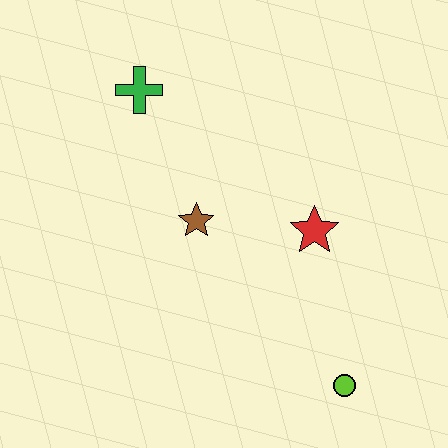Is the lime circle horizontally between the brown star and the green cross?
No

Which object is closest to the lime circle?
The red star is closest to the lime circle.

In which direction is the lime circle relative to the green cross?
The lime circle is below the green cross.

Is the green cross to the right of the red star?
No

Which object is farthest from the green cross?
The lime circle is farthest from the green cross.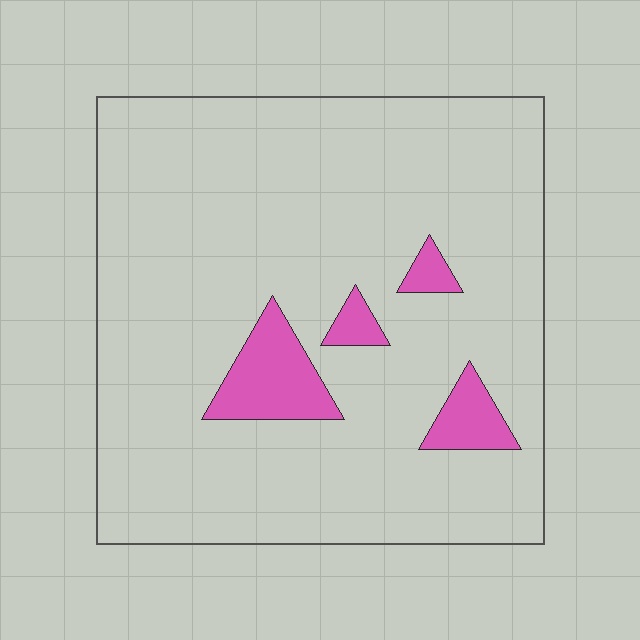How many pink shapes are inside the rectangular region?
4.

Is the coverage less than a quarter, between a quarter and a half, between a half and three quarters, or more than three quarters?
Less than a quarter.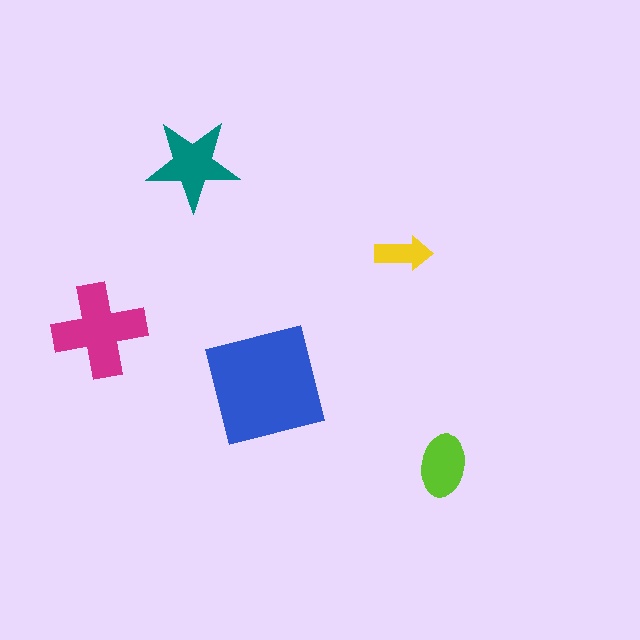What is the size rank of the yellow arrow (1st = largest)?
5th.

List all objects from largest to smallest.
The blue square, the magenta cross, the teal star, the lime ellipse, the yellow arrow.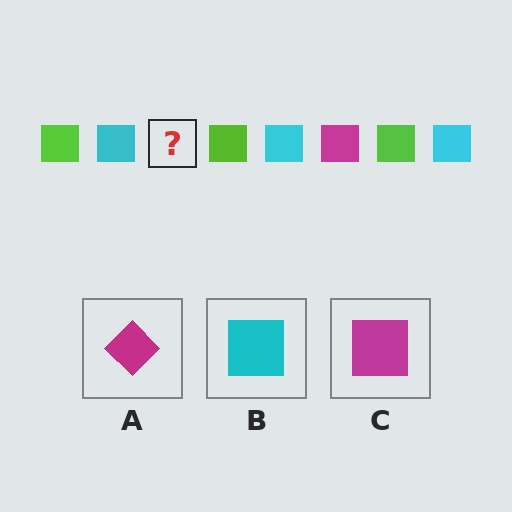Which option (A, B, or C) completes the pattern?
C.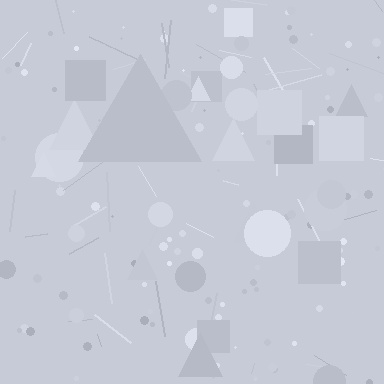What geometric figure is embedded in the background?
A triangle is embedded in the background.